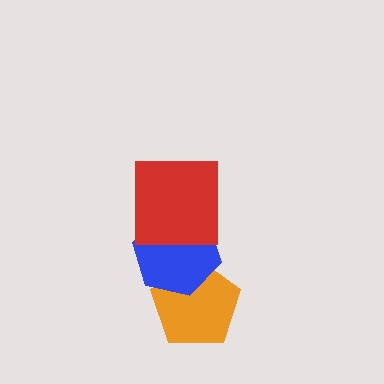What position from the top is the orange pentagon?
The orange pentagon is 3rd from the top.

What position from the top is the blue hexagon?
The blue hexagon is 2nd from the top.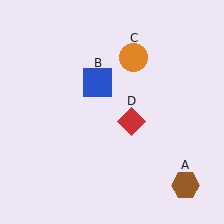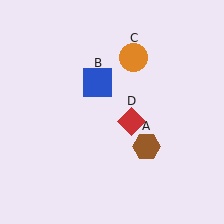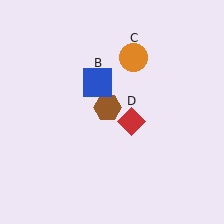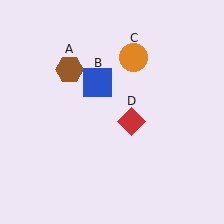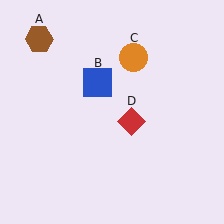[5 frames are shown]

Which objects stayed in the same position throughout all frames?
Blue square (object B) and orange circle (object C) and red diamond (object D) remained stationary.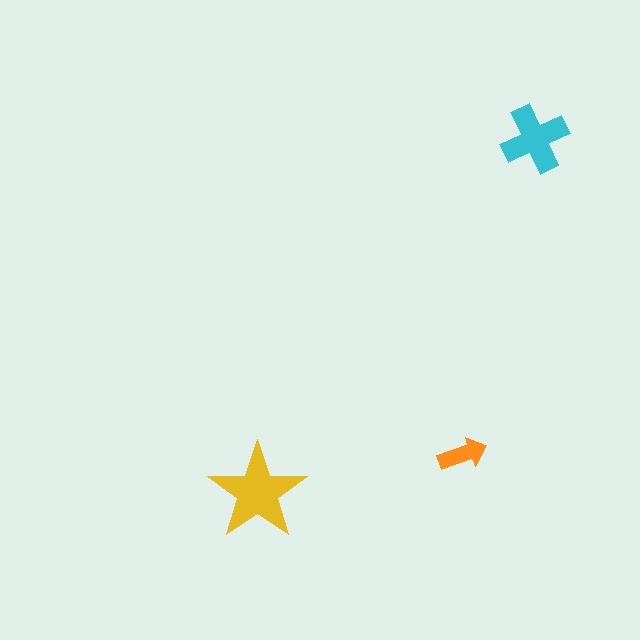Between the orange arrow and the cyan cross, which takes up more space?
The cyan cross.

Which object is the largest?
The yellow star.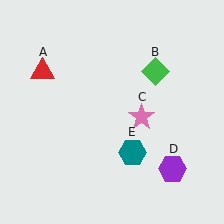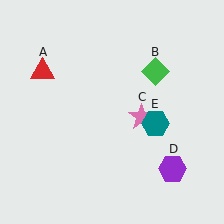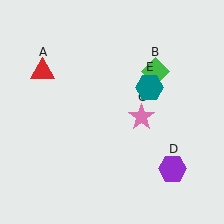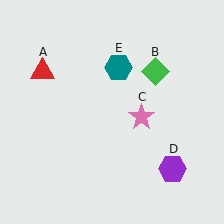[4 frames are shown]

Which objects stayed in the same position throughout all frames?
Red triangle (object A) and green diamond (object B) and pink star (object C) and purple hexagon (object D) remained stationary.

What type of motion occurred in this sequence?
The teal hexagon (object E) rotated counterclockwise around the center of the scene.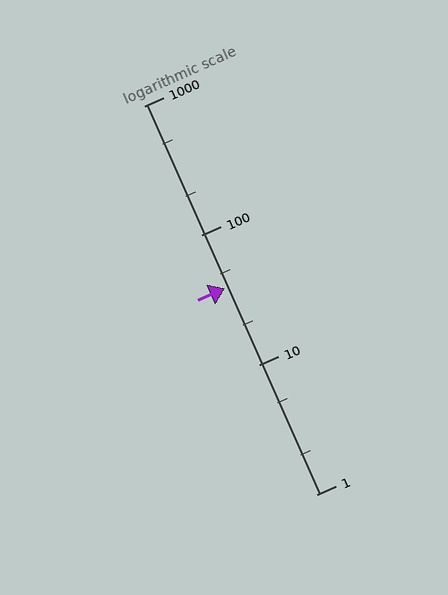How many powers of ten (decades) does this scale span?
The scale spans 3 decades, from 1 to 1000.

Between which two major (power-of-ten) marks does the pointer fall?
The pointer is between 10 and 100.